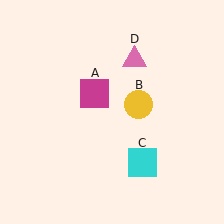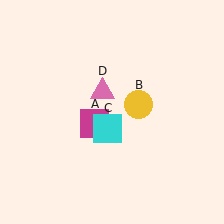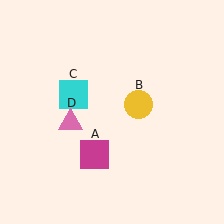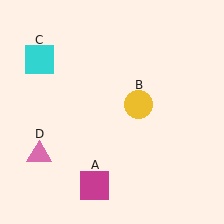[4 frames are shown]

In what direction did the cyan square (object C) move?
The cyan square (object C) moved up and to the left.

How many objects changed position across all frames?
3 objects changed position: magenta square (object A), cyan square (object C), pink triangle (object D).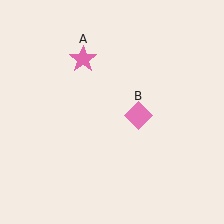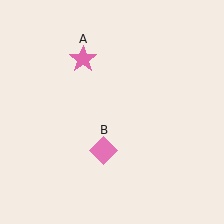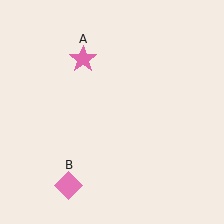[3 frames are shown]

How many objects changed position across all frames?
1 object changed position: pink diamond (object B).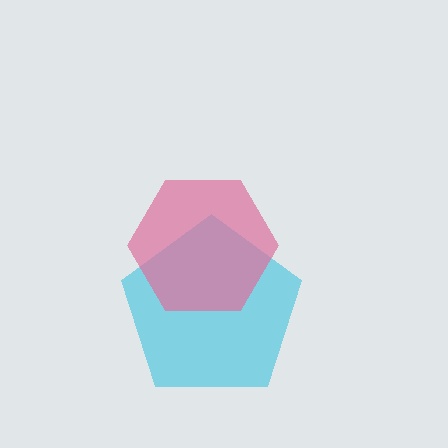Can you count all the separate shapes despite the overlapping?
Yes, there are 2 separate shapes.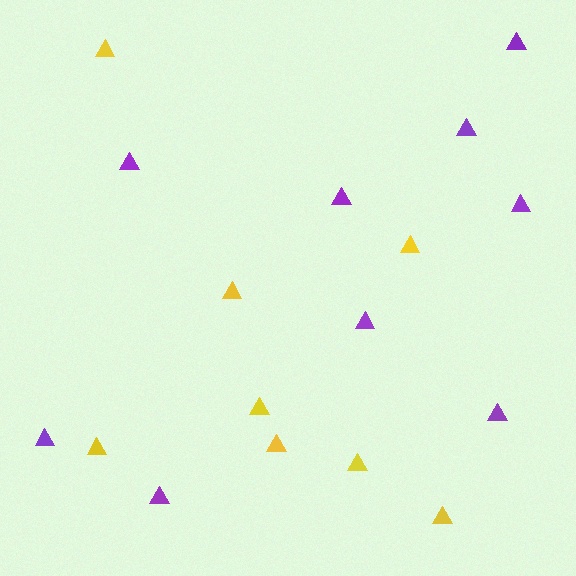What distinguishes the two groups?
There are 2 groups: one group of purple triangles (9) and one group of yellow triangles (8).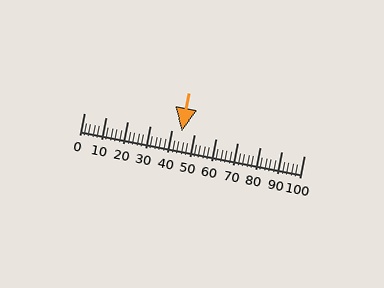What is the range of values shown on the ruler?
The ruler shows values from 0 to 100.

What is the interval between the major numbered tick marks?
The major tick marks are spaced 10 units apart.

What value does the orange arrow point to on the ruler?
The orange arrow points to approximately 45.